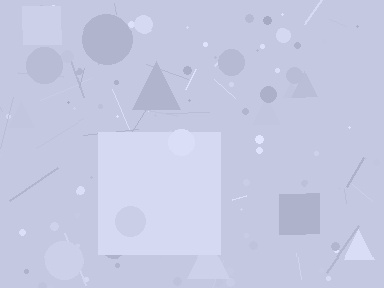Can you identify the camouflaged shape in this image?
The camouflaged shape is a square.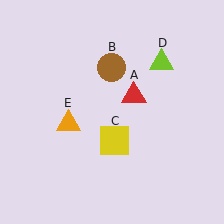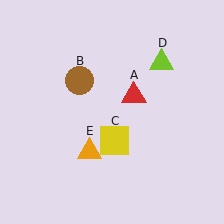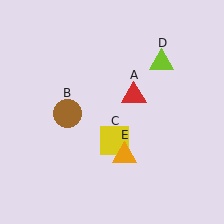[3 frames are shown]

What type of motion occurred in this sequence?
The brown circle (object B), orange triangle (object E) rotated counterclockwise around the center of the scene.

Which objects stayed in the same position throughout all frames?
Red triangle (object A) and yellow square (object C) and lime triangle (object D) remained stationary.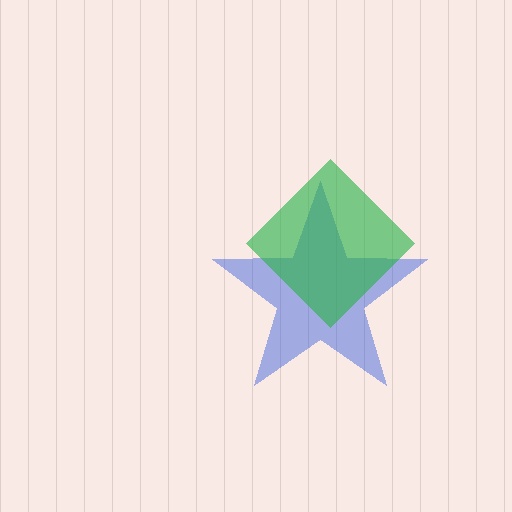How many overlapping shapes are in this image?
There are 2 overlapping shapes in the image.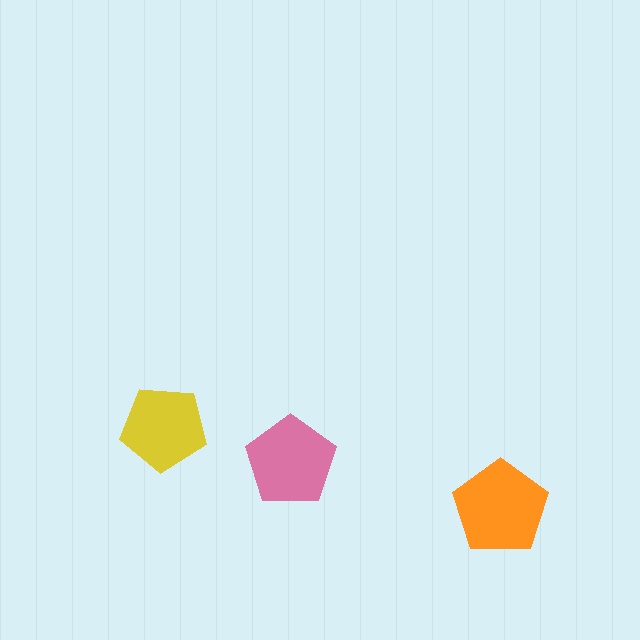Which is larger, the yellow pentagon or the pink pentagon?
The pink one.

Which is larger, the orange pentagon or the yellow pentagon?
The orange one.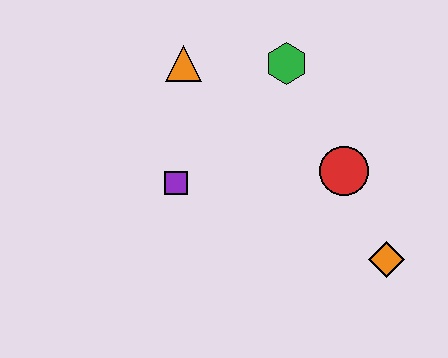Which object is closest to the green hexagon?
The orange triangle is closest to the green hexagon.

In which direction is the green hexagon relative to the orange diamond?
The green hexagon is above the orange diamond.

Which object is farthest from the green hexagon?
The orange diamond is farthest from the green hexagon.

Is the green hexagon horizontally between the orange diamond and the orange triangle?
Yes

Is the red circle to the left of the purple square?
No